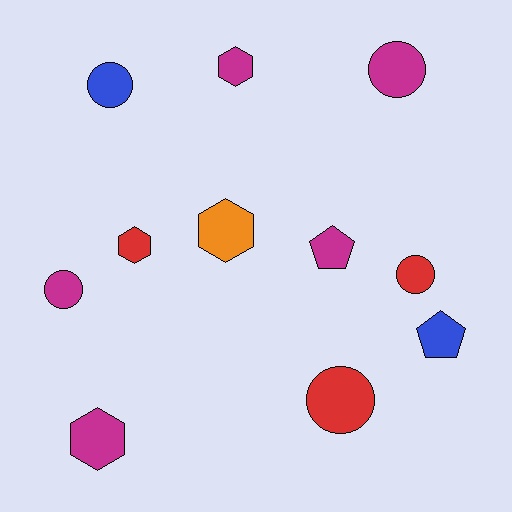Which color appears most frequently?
Magenta, with 5 objects.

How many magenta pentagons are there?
There is 1 magenta pentagon.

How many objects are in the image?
There are 11 objects.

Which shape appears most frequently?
Circle, with 5 objects.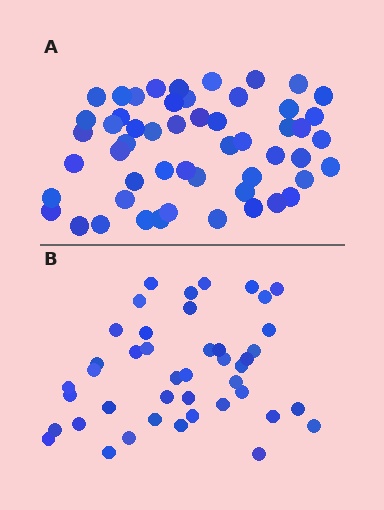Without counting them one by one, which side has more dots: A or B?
Region A (the top region) has more dots.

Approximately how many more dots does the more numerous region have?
Region A has roughly 10 or so more dots than region B.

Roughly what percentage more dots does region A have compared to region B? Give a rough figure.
About 25% more.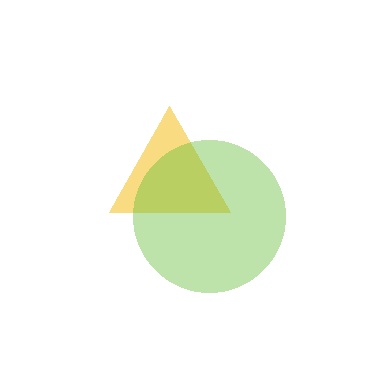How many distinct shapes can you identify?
There are 2 distinct shapes: a yellow triangle, a lime circle.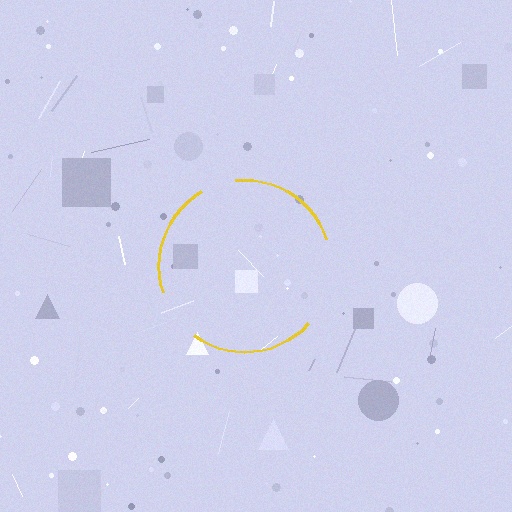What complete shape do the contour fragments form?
The contour fragments form a circle.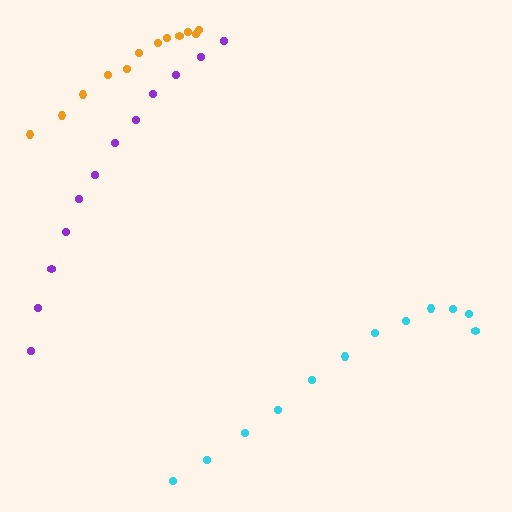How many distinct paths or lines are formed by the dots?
There are 3 distinct paths.